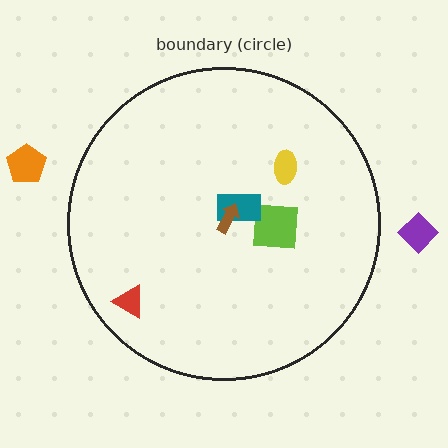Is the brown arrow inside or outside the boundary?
Inside.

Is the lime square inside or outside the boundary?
Inside.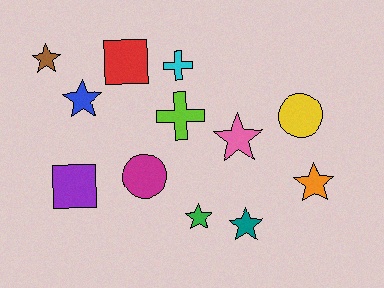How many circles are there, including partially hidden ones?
There are 2 circles.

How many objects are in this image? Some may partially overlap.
There are 12 objects.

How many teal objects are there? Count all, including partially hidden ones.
There is 1 teal object.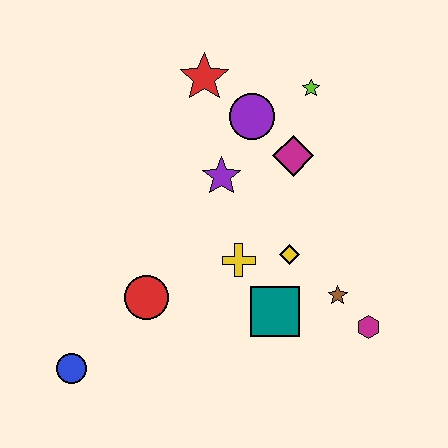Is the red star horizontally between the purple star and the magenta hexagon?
No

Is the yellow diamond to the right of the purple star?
Yes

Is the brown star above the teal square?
Yes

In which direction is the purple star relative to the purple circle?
The purple star is below the purple circle.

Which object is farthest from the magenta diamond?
The blue circle is farthest from the magenta diamond.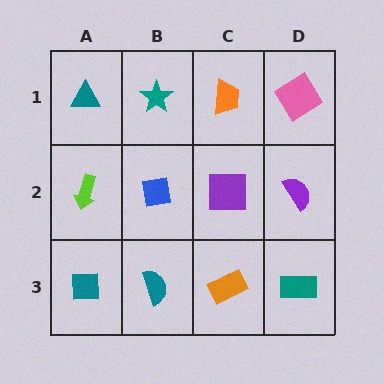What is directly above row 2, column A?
A teal triangle.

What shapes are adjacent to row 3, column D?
A purple semicircle (row 2, column D), an orange rectangle (row 3, column C).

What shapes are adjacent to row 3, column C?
A purple square (row 2, column C), a teal semicircle (row 3, column B), a teal rectangle (row 3, column D).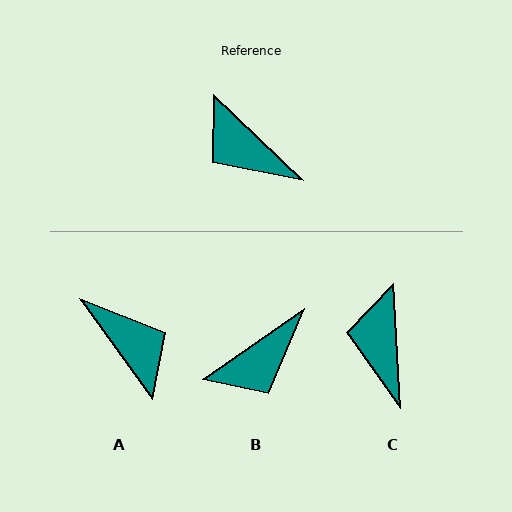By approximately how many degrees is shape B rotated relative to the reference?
Approximately 78 degrees counter-clockwise.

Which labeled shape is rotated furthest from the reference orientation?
A, about 170 degrees away.